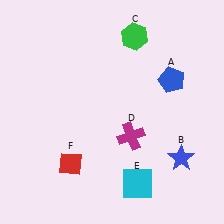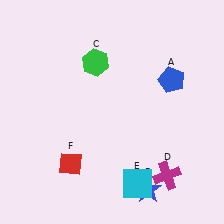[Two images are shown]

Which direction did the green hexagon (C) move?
The green hexagon (C) moved left.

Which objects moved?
The objects that moved are: the blue star (B), the green hexagon (C), the magenta cross (D).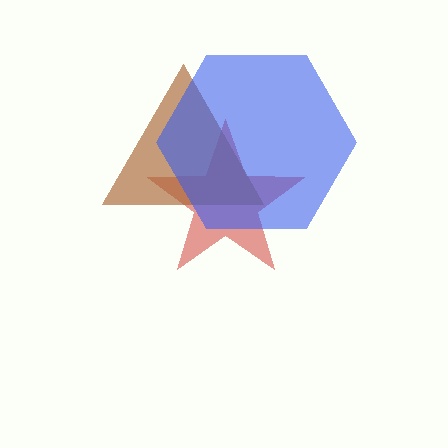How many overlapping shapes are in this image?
There are 3 overlapping shapes in the image.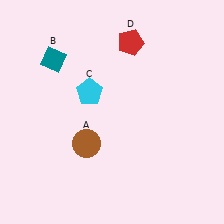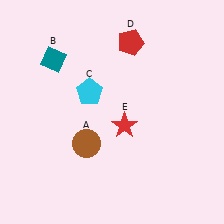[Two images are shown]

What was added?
A red star (E) was added in Image 2.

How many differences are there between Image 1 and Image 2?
There is 1 difference between the two images.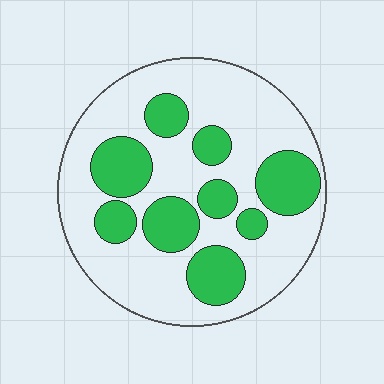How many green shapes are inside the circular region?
9.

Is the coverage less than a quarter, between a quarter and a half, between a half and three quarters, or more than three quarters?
Between a quarter and a half.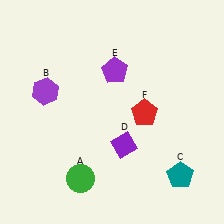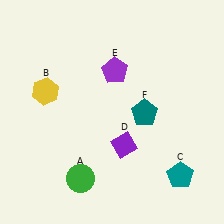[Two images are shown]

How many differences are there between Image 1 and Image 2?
There are 2 differences between the two images.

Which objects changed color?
B changed from purple to yellow. F changed from red to teal.